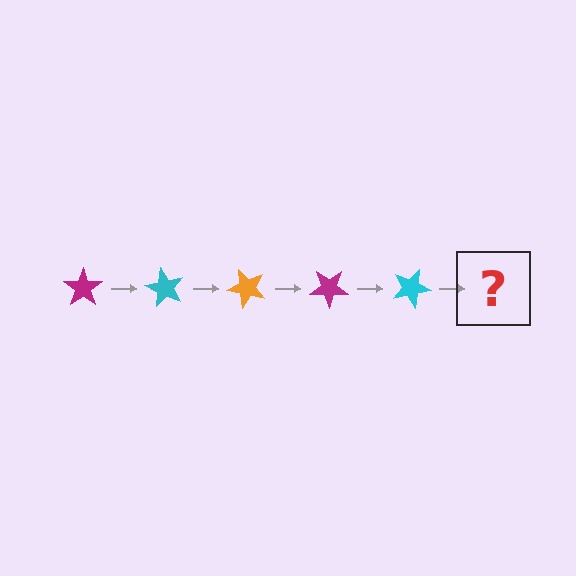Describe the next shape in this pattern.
It should be an orange star, rotated 300 degrees from the start.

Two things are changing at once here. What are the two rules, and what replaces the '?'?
The two rules are that it rotates 60 degrees each step and the color cycles through magenta, cyan, and orange. The '?' should be an orange star, rotated 300 degrees from the start.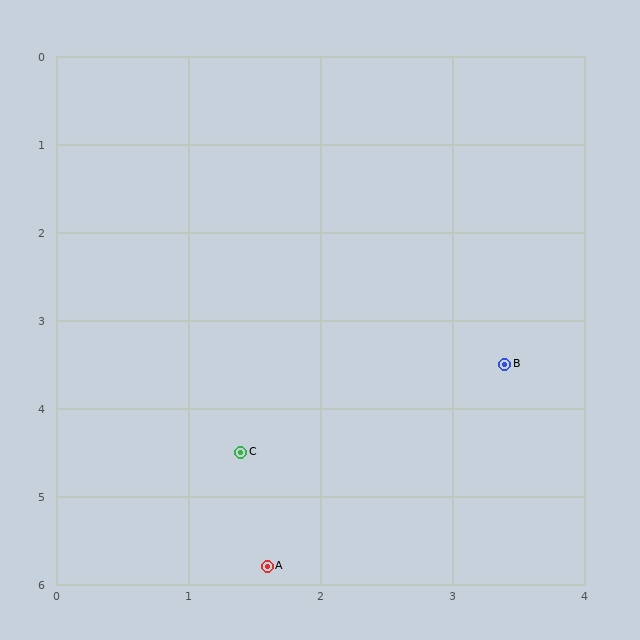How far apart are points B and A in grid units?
Points B and A are about 2.9 grid units apart.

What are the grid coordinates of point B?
Point B is at approximately (3.4, 3.5).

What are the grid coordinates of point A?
Point A is at approximately (1.6, 5.8).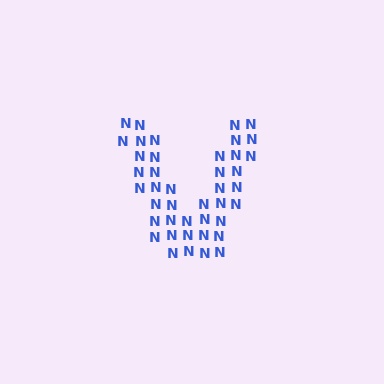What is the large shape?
The large shape is the letter V.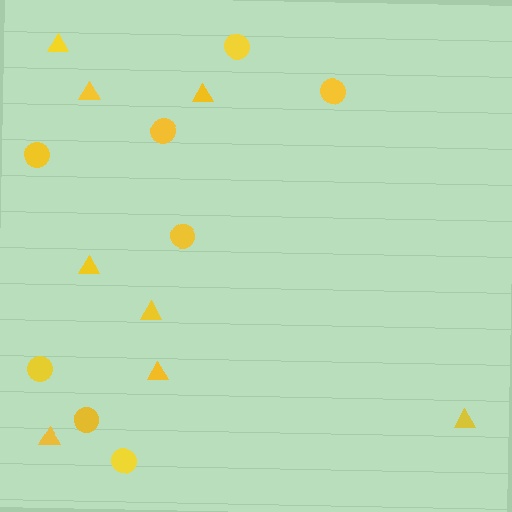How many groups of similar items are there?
There are 2 groups: one group of circles (8) and one group of triangles (8).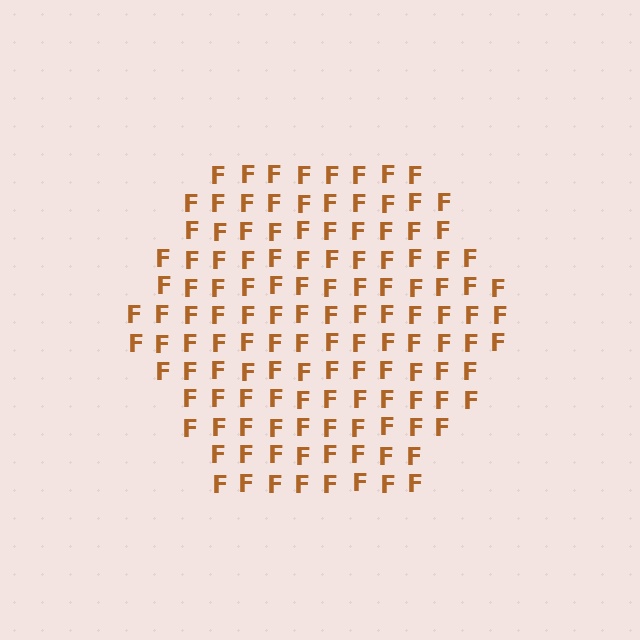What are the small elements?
The small elements are letter F's.